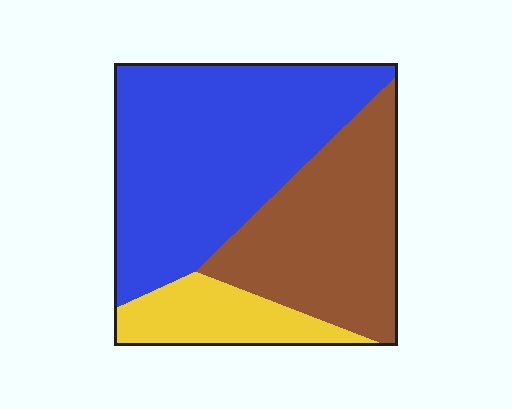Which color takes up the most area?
Blue, at roughly 50%.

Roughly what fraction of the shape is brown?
Brown takes up about one third (1/3) of the shape.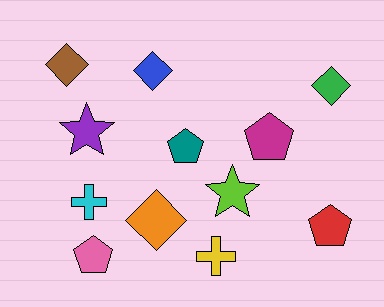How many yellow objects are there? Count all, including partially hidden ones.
There is 1 yellow object.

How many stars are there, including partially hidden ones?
There are 2 stars.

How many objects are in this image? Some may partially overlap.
There are 12 objects.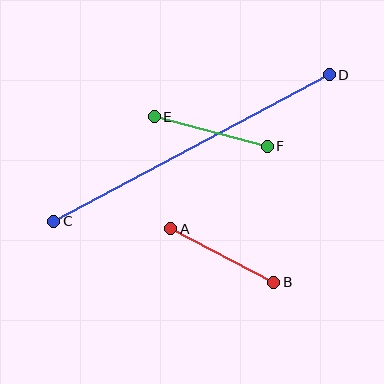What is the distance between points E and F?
The distance is approximately 117 pixels.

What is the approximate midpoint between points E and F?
The midpoint is at approximately (211, 131) pixels.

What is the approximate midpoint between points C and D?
The midpoint is at approximately (192, 148) pixels.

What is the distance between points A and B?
The distance is approximately 116 pixels.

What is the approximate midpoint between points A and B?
The midpoint is at approximately (222, 256) pixels.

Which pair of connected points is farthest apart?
Points C and D are farthest apart.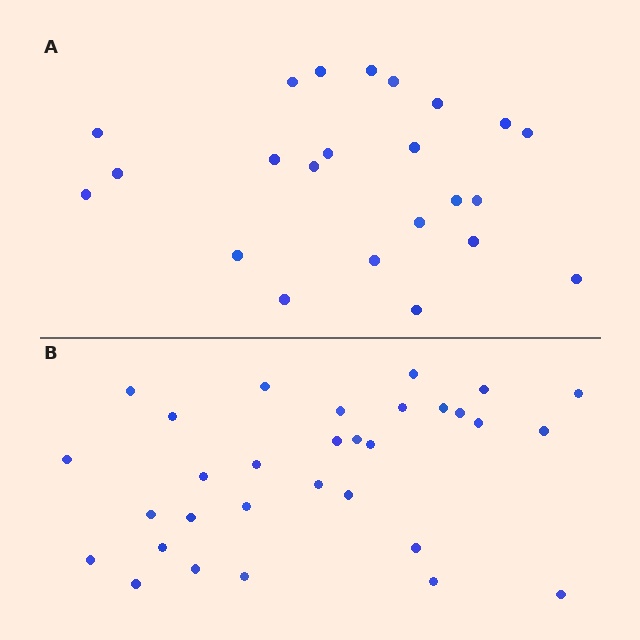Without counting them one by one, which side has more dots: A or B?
Region B (the bottom region) has more dots.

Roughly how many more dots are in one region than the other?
Region B has roughly 8 or so more dots than region A.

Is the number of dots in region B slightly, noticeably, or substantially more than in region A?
Region B has noticeably more, but not dramatically so. The ratio is roughly 1.3 to 1.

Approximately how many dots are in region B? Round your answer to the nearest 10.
About 30 dots. (The exact count is 31, which rounds to 30.)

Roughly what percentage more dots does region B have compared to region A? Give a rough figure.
About 35% more.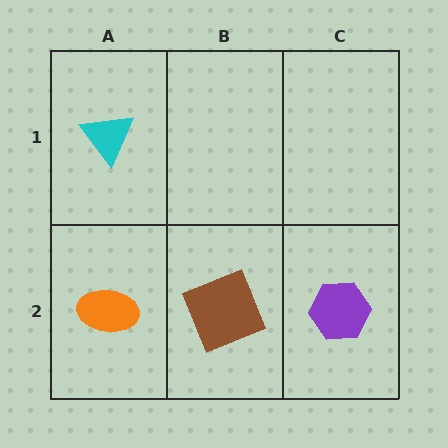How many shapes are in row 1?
1 shape.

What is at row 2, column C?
A purple hexagon.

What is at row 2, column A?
An orange ellipse.